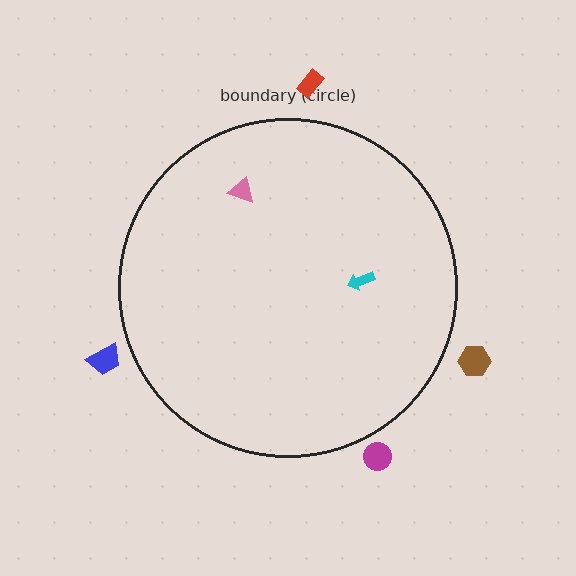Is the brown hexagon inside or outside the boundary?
Outside.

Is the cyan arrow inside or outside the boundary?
Inside.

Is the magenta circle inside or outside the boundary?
Outside.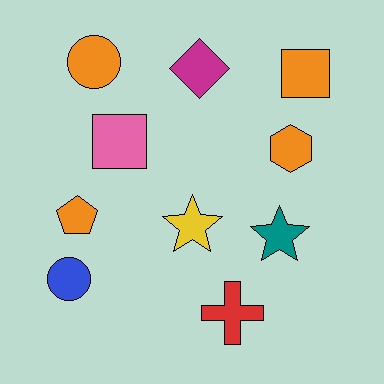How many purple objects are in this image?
There are no purple objects.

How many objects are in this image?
There are 10 objects.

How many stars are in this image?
There are 2 stars.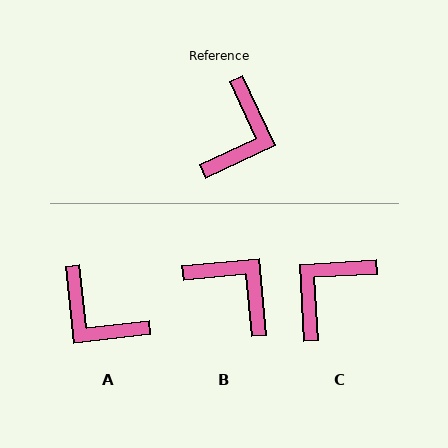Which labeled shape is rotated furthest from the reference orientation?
C, about 158 degrees away.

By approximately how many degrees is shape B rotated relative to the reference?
Approximately 70 degrees counter-clockwise.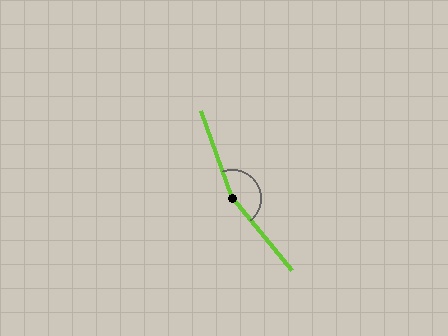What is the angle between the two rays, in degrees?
Approximately 161 degrees.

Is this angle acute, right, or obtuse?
It is obtuse.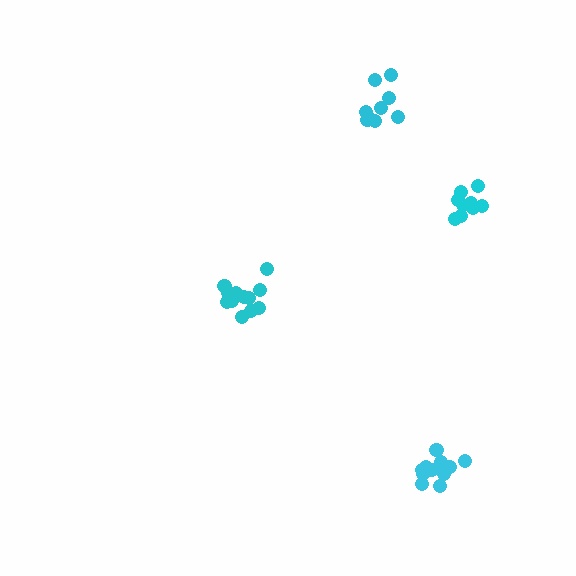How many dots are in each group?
Group 1: 10 dots, Group 2: 12 dots, Group 3: 9 dots, Group 4: 12 dots (43 total).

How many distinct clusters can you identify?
There are 4 distinct clusters.